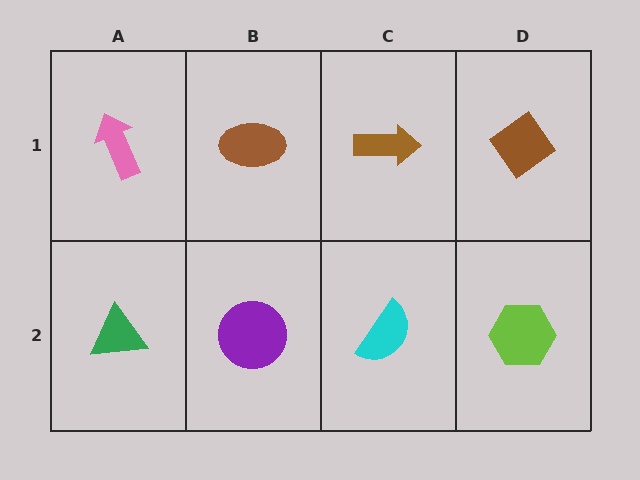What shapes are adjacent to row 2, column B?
A brown ellipse (row 1, column B), a green triangle (row 2, column A), a cyan semicircle (row 2, column C).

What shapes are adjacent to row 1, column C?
A cyan semicircle (row 2, column C), a brown ellipse (row 1, column B), a brown diamond (row 1, column D).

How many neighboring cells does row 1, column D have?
2.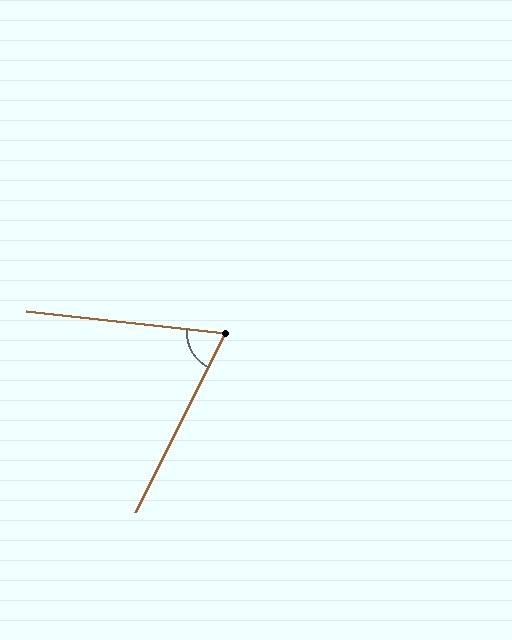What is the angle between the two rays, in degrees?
Approximately 70 degrees.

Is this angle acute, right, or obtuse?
It is acute.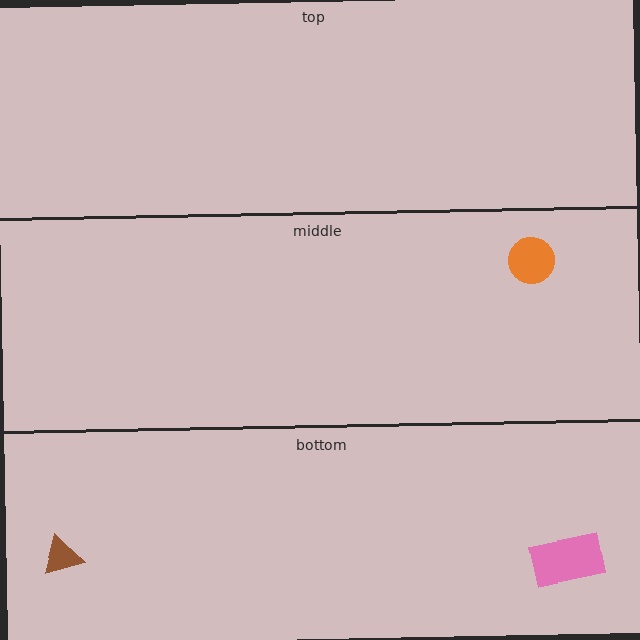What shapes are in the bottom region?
The pink rectangle, the brown triangle.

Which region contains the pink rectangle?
The bottom region.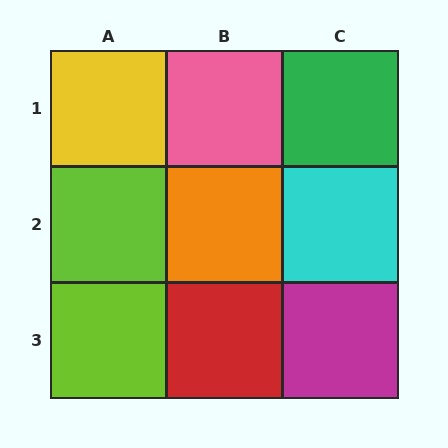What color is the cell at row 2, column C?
Cyan.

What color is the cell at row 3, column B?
Red.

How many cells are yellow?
1 cell is yellow.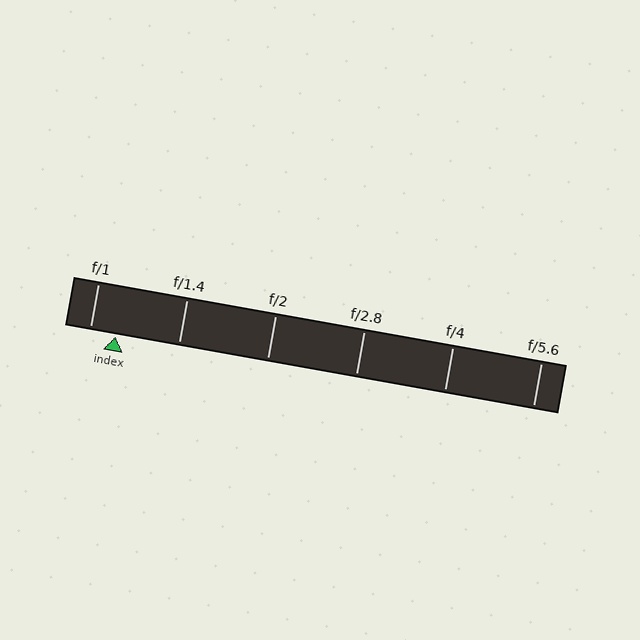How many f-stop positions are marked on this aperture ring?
There are 6 f-stop positions marked.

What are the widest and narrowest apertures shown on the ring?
The widest aperture shown is f/1 and the narrowest is f/5.6.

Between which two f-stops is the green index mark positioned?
The index mark is between f/1 and f/1.4.